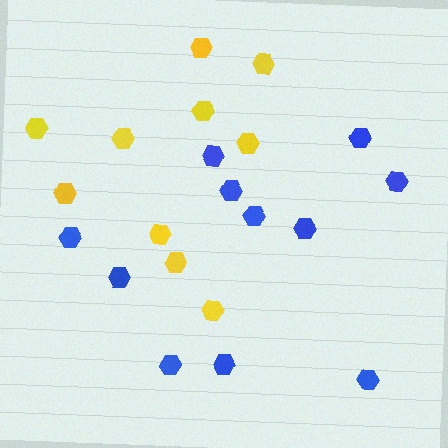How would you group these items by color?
There are 2 groups: one group of blue hexagons (11) and one group of yellow hexagons (10).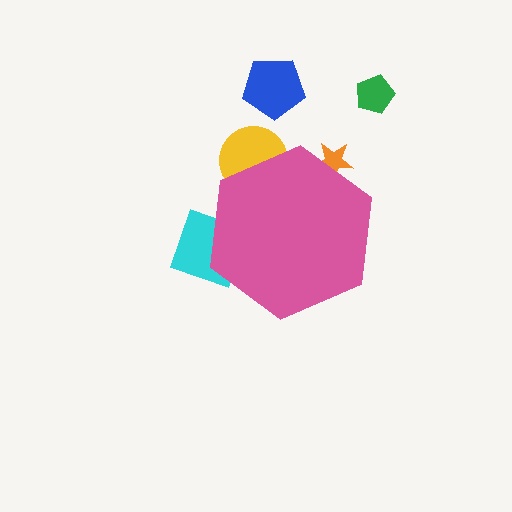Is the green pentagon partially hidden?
No, the green pentagon is fully visible.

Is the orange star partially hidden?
Yes, the orange star is partially hidden behind the pink hexagon.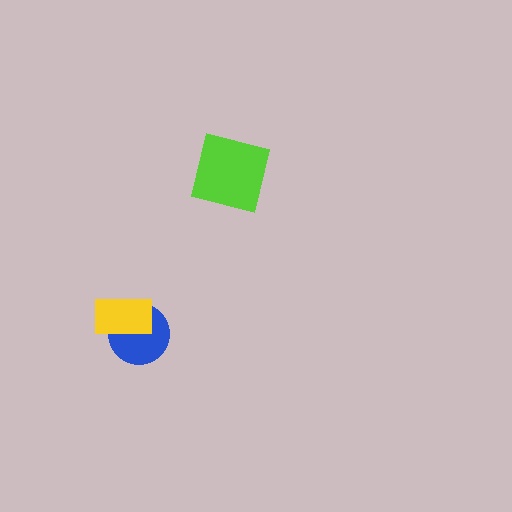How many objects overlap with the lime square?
0 objects overlap with the lime square.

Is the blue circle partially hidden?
Yes, it is partially covered by another shape.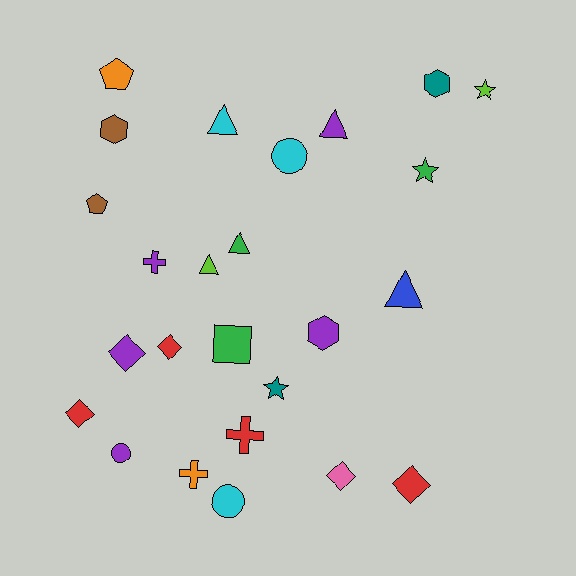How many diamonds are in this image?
There are 5 diamonds.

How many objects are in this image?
There are 25 objects.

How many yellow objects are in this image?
There are no yellow objects.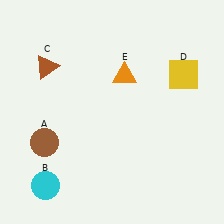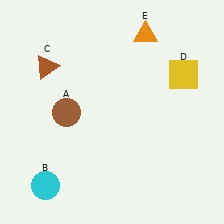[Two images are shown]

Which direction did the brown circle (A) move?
The brown circle (A) moved up.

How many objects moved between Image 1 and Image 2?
2 objects moved between the two images.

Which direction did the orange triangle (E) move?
The orange triangle (E) moved up.